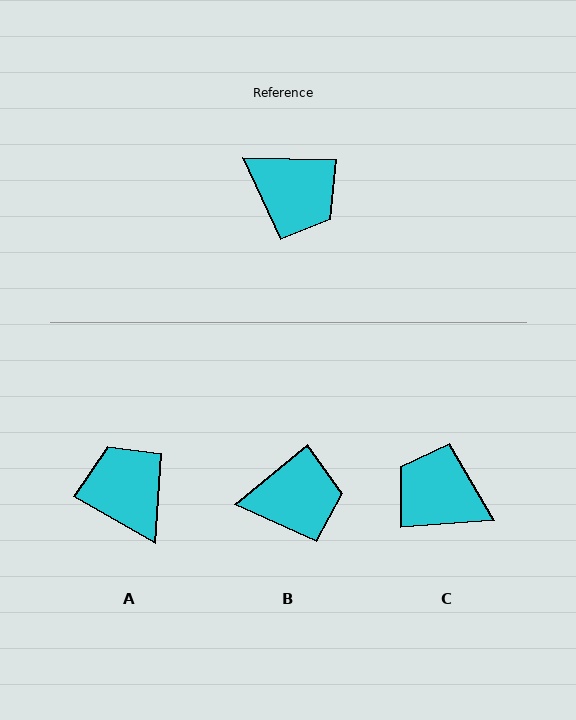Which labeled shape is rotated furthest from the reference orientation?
C, about 175 degrees away.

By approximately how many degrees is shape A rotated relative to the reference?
Approximately 152 degrees counter-clockwise.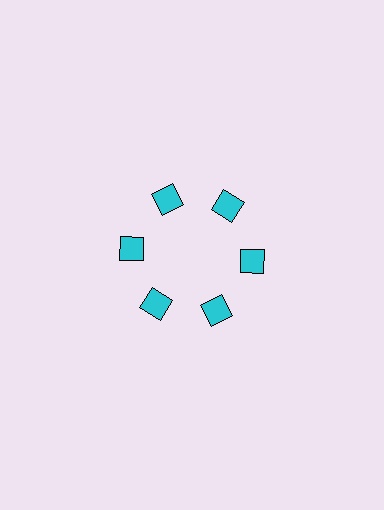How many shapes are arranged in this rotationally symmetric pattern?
There are 6 shapes, arranged in 6 groups of 1.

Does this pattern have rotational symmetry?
Yes, this pattern has 6-fold rotational symmetry. It looks the same after rotating 60 degrees around the center.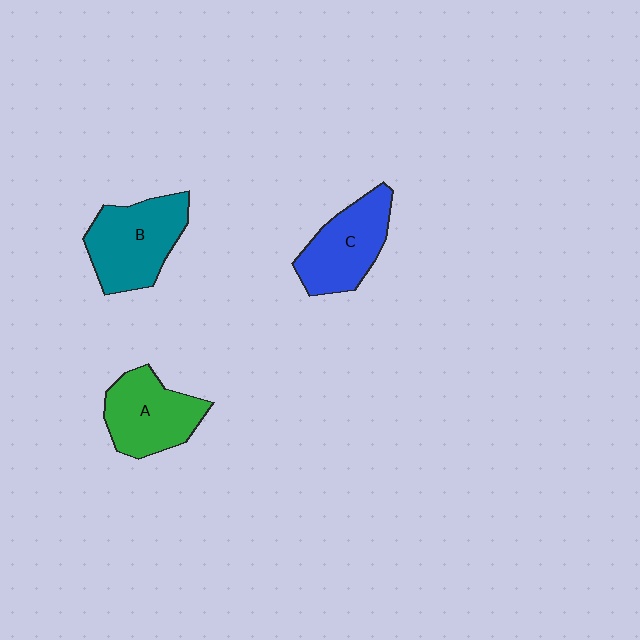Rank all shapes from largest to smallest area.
From largest to smallest: B (teal), C (blue), A (green).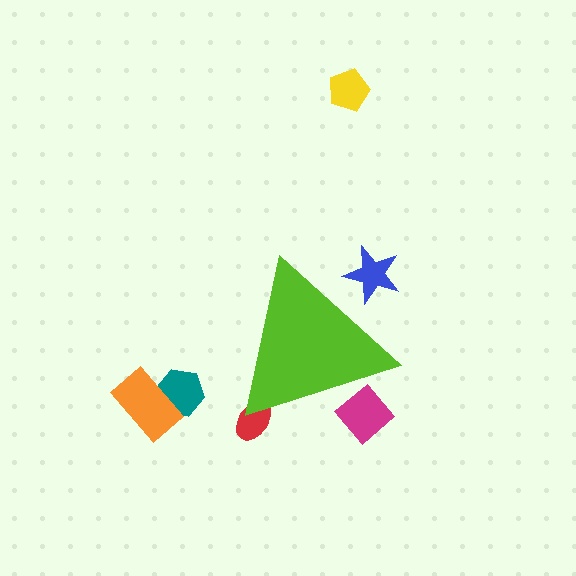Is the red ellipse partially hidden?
Yes, the red ellipse is partially hidden behind the lime triangle.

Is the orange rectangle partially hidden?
No, the orange rectangle is fully visible.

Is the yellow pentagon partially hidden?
No, the yellow pentagon is fully visible.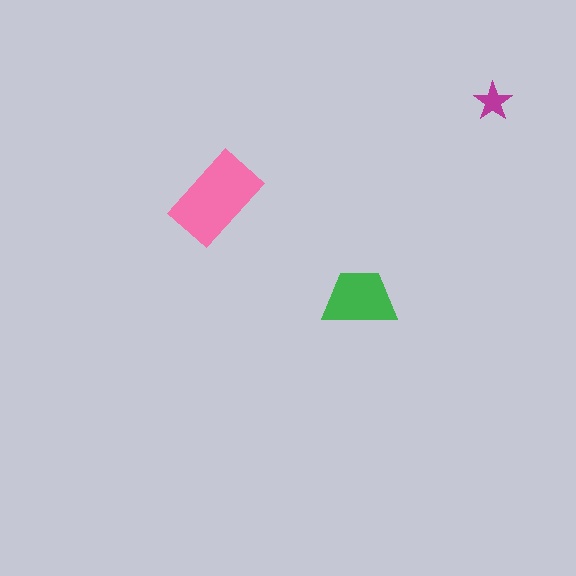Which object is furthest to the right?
The magenta star is rightmost.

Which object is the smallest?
The magenta star.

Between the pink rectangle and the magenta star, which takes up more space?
The pink rectangle.